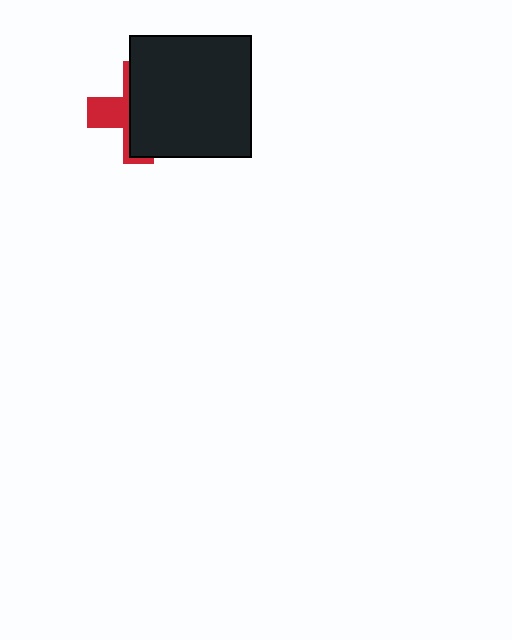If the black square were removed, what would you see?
You would see the complete red cross.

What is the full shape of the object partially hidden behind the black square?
The partially hidden object is a red cross.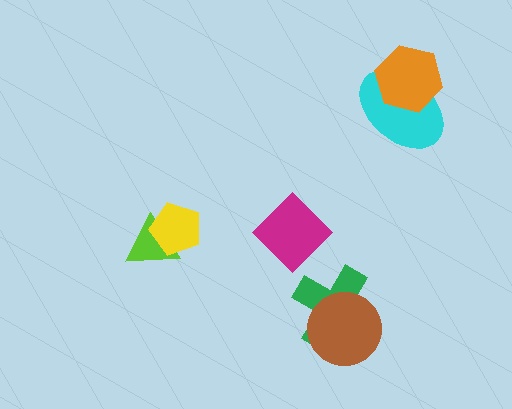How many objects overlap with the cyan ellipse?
1 object overlaps with the cyan ellipse.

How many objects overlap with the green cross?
1 object overlaps with the green cross.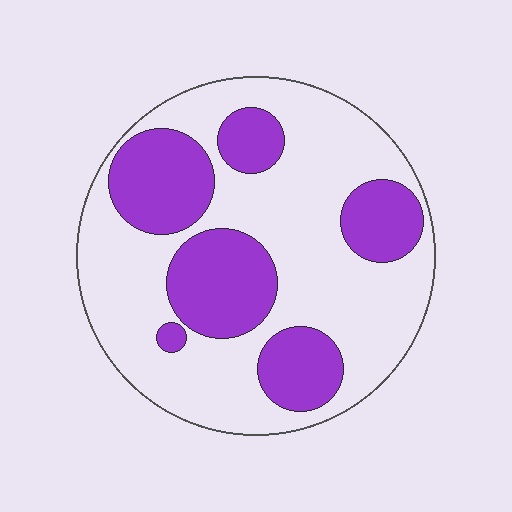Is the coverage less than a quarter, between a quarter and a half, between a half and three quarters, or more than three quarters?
Between a quarter and a half.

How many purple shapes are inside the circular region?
6.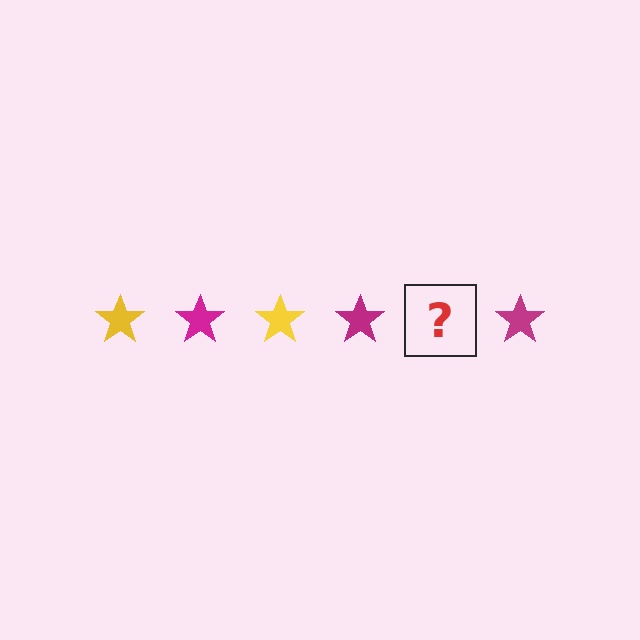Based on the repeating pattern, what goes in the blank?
The blank should be a yellow star.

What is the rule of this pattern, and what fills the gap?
The rule is that the pattern cycles through yellow, magenta stars. The gap should be filled with a yellow star.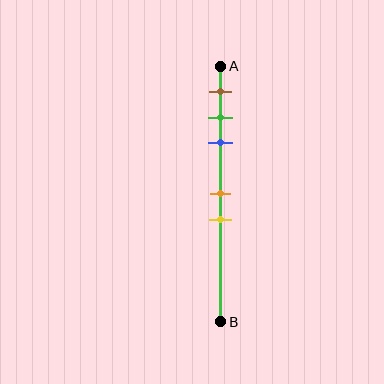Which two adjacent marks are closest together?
The green and blue marks are the closest adjacent pair.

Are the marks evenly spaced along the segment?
No, the marks are not evenly spaced.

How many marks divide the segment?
There are 5 marks dividing the segment.